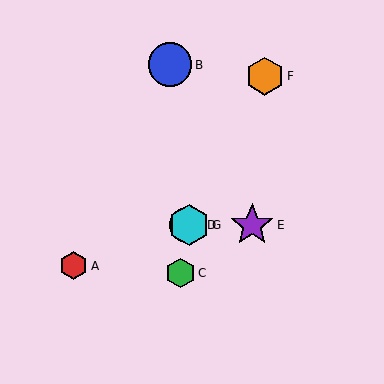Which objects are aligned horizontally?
Objects D, E, G are aligned horizontally.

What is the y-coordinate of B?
Object B is at y≈65.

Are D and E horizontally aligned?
Yes, both are at y≈225.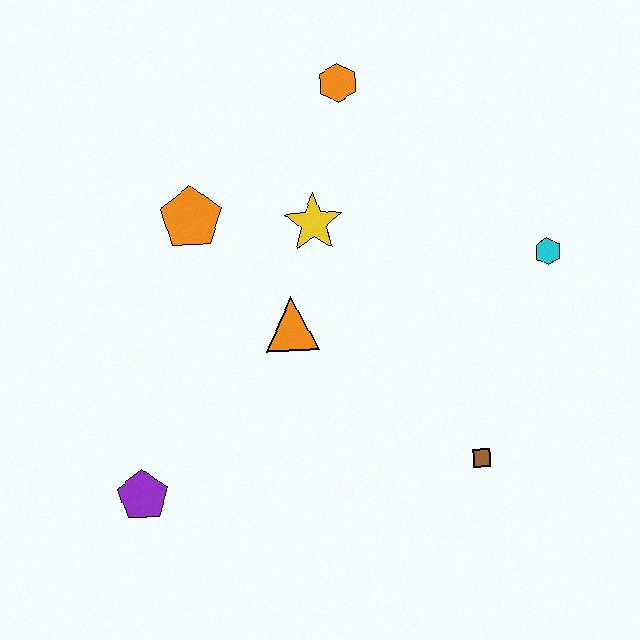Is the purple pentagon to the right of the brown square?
No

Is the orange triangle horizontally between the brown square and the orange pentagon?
Yes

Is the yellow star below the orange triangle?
No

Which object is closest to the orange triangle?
The yellow star is closest to the orange triangle.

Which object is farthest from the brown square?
The orange hexagon is farthest from the brown square.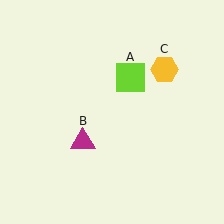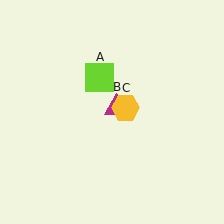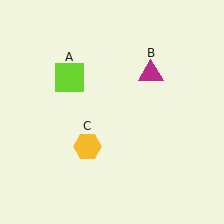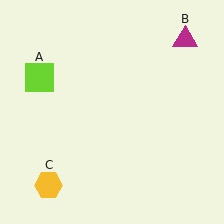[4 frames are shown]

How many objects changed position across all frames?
3 objects changed position: lime square (object A), magenta triangle (object B), yellow hexagon (object C).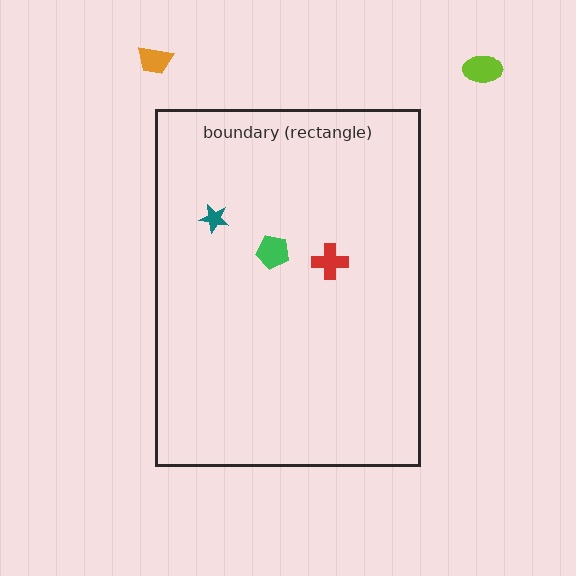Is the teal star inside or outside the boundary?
Inside.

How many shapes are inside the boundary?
3 inside, 2 outside.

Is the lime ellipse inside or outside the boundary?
Outside.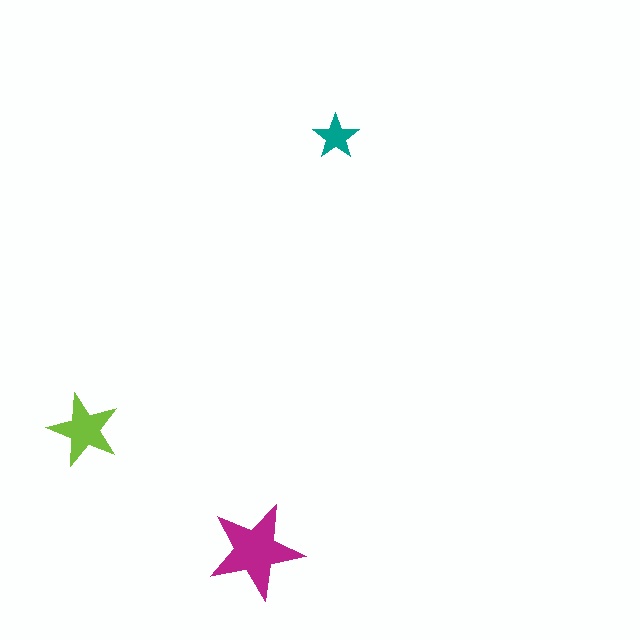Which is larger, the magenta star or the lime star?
The magenta one.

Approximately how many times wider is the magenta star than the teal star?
About 2 times wider.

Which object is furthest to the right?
The teal star is rightmost.